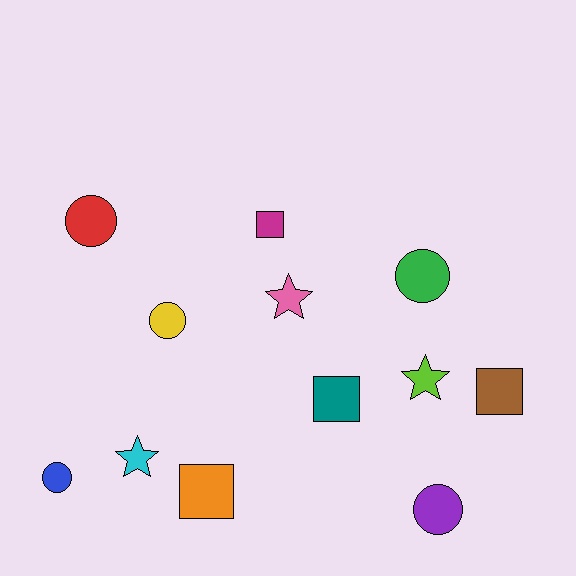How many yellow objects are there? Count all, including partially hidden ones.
There is 1 yellow object.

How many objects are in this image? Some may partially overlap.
There are 12 objects.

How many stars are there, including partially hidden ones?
There are 3 stars.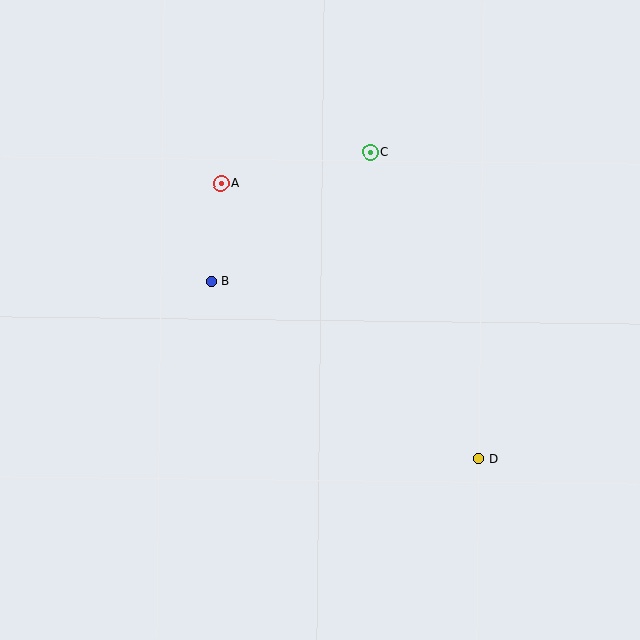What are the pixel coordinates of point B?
Point B is at (212, 281).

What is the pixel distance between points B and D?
The distance between B and D is 321 pixels.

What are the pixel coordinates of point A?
Point A is at (221, 183).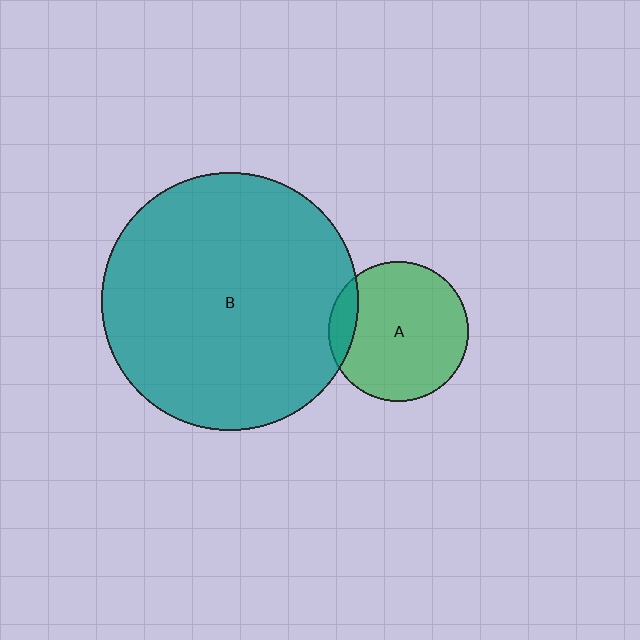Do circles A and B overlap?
Yes.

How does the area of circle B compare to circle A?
Approximately 3.4 times.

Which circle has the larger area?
Circle B (teal).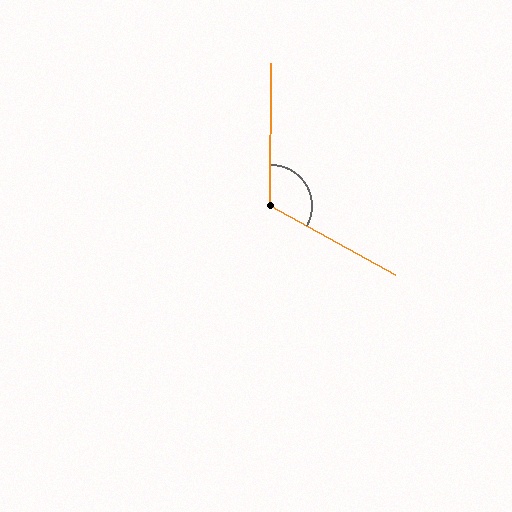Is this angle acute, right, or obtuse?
It is obtuse.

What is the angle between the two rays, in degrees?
Approximately 118 degrees.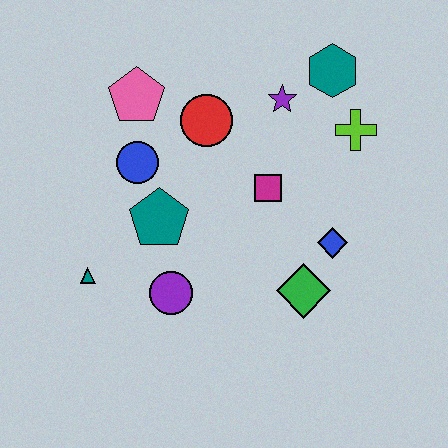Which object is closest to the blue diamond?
The green diamond is closest to the blue diamond.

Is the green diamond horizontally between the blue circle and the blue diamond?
Yes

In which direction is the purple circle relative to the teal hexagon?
The purple circle is below the teal hexagon.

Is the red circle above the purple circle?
Yes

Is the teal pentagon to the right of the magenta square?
No